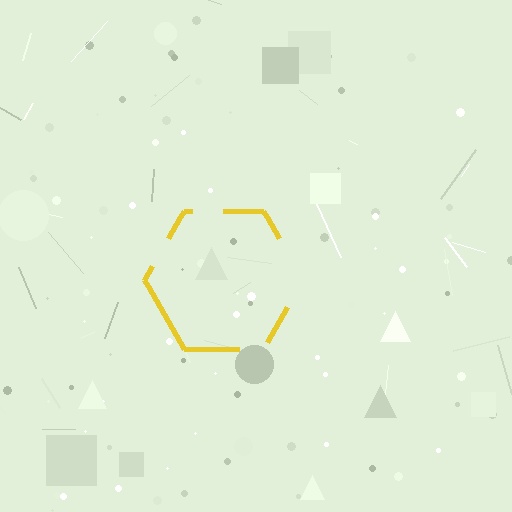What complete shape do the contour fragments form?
The contour fragments form a hexagon.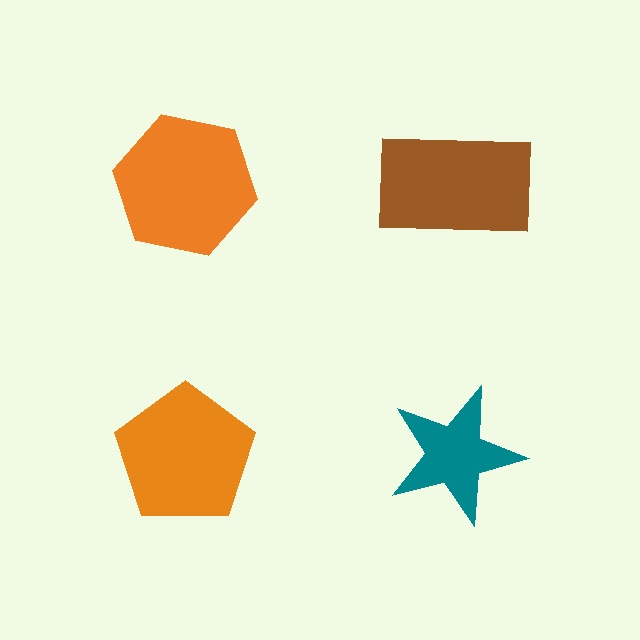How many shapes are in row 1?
2 shapes.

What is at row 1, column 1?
An orange hexagon.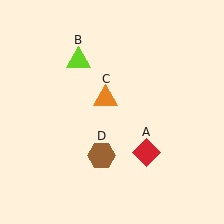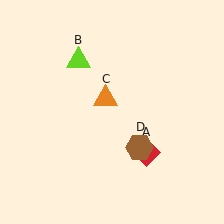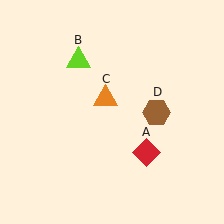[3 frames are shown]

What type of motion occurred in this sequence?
The brown hexagon (object D) rotated counterclockwise around the center of the scene.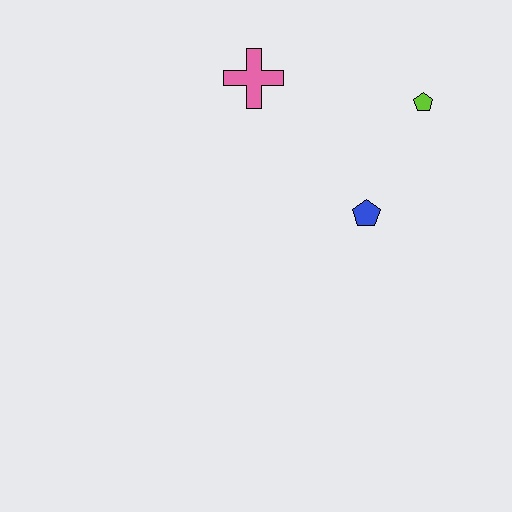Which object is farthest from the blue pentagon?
The pink cross is farthest from the blue pentagon.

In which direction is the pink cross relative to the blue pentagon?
The pink cross is above the blue pentagon.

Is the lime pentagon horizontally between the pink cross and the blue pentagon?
No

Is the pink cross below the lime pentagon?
No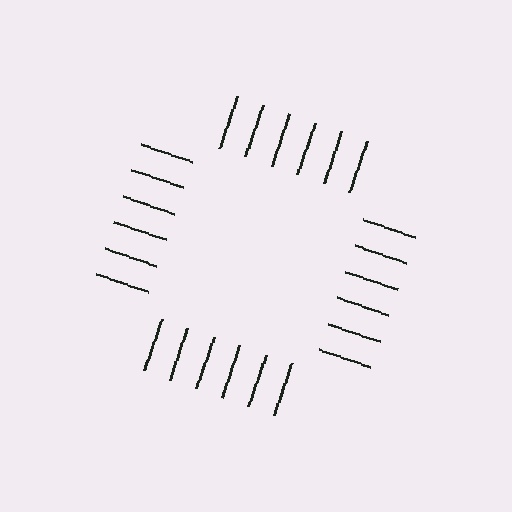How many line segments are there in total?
24 — 6 along each of the 4 edges.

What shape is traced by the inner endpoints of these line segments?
An illusory square — the line segments terminate on its edges but no continuous stroke is drawn.